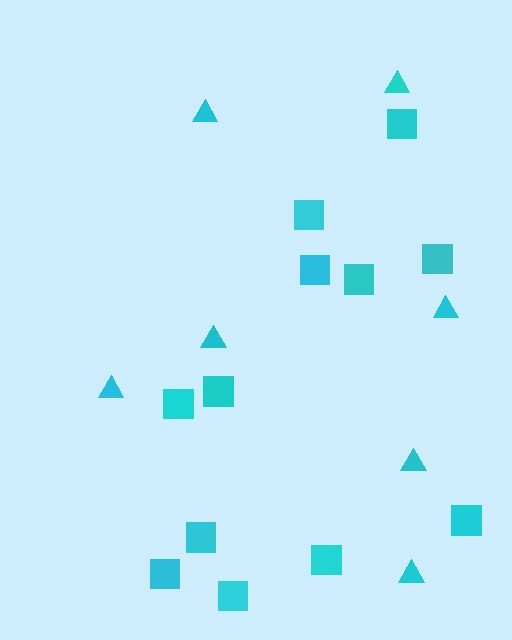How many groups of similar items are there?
There are 2 groups: one group of triangles (7) and one group of squares (12).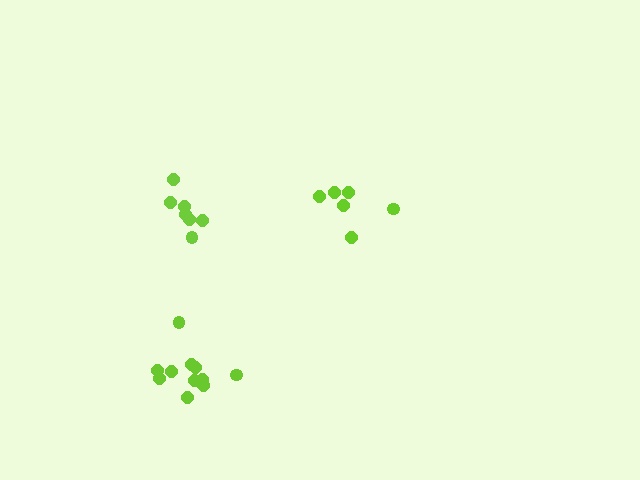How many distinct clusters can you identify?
There are 3 distinct clusters.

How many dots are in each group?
Group 1: 7 dots, Group 2: 11 dots, Group 3: 6 dots (24 total).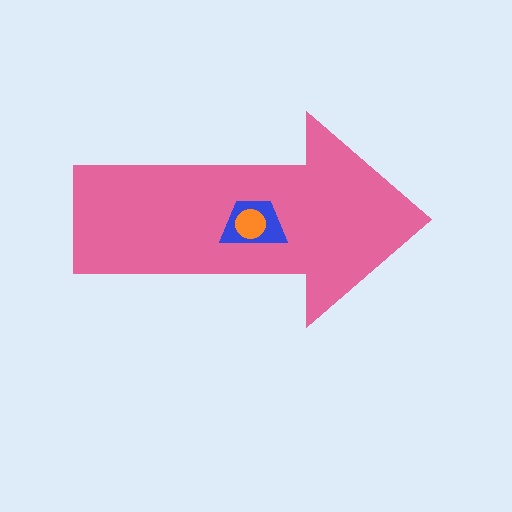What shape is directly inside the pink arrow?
The blue trapezoid.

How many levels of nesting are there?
3.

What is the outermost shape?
The pink arrow.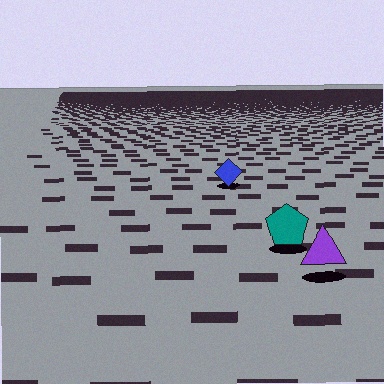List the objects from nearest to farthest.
From nearest to farthest: the purple triangle, the teal pentagon, the blue diamond.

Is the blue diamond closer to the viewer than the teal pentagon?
No. The teal pentagon is closer — you can tell from the texture gradient: the ground texture is coarser near it.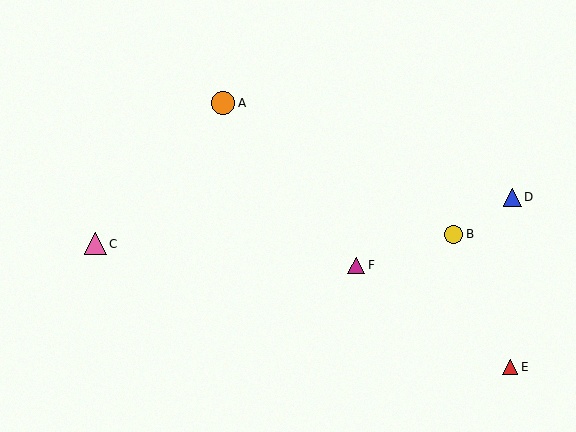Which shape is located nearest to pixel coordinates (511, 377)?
The red triangle (labeled E) at (510, 367) is nearest to that location.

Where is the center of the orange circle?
The center of the orange circle is at (223, 103).